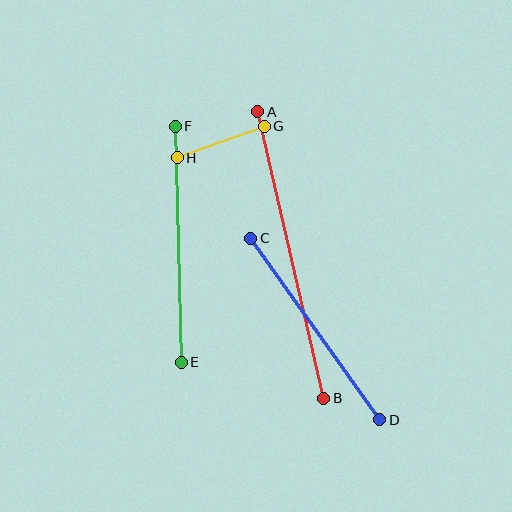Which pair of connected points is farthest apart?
Points A and B are farthest apart.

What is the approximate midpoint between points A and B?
The midpoint is at approximately (291, 255) pixels.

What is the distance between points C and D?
The distance is approximately 223 pixels.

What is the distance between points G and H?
The distance is approximately 92 pixels.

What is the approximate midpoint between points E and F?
The midpoint is at approximately (178, 244) pixels.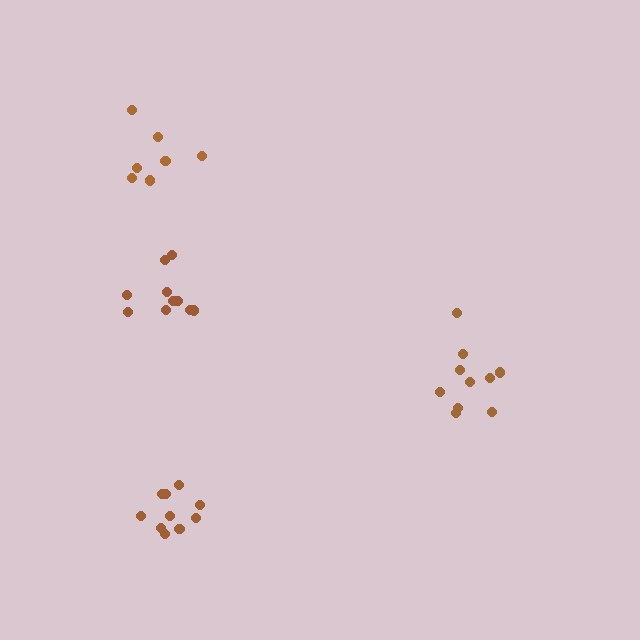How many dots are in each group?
Group 1: 7 dots, Group 2: 10 dots, Group 3: 10 dots, Group 4: 10 dots (37 total).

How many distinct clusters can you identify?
There are 4 distinct clusters.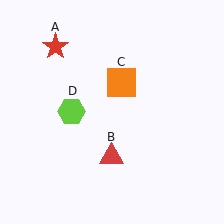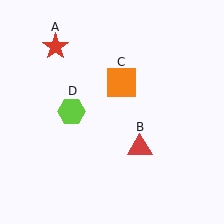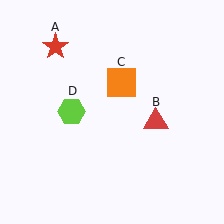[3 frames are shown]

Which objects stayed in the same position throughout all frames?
Red star (object A) and orange square (object C) and lime hexagon (object D) remained stationary.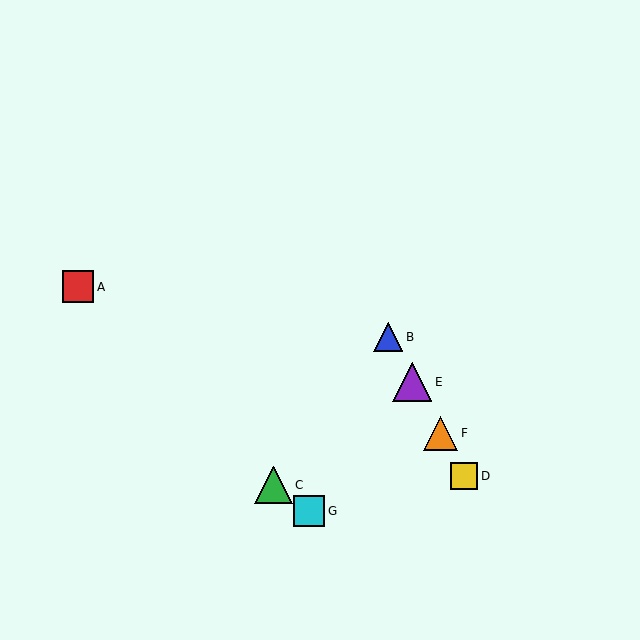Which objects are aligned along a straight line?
Objects B, D, E, F are aligned along a straight line.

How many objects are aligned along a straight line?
4 objects (B, D, E, F) are aligned along a straight line.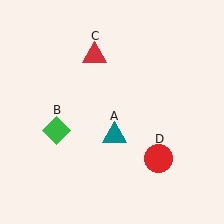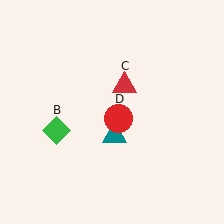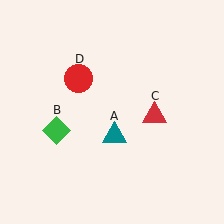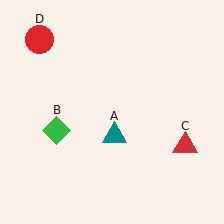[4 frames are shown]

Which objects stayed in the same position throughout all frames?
Teal triangle (object A) and green diamond (object B) remained stationary.